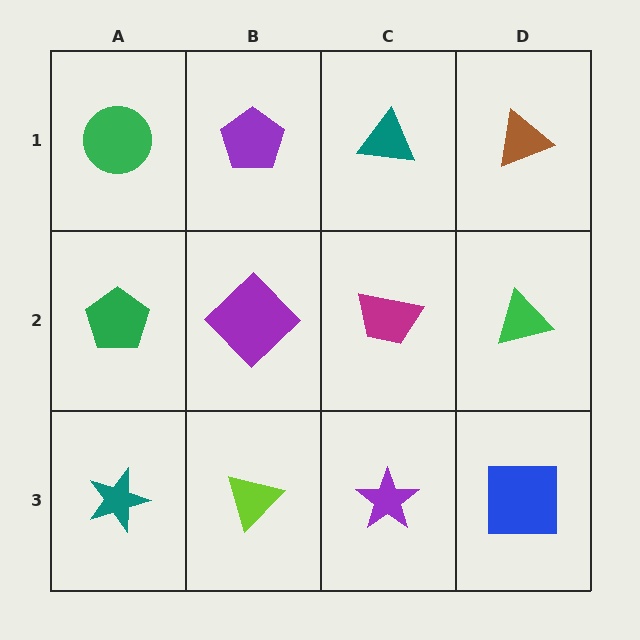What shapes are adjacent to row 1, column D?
A green triangle (row 2, column D), a teal triangle (row 1, column C).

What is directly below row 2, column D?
A blue square.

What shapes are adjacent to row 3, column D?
A green triangle (row 2, column D), a purple star (row 3, column C).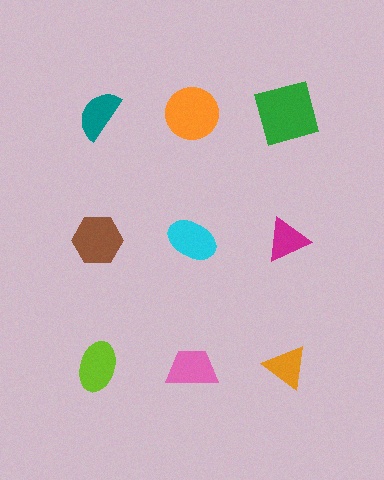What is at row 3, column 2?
A pink trapezoid.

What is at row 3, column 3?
An orange triangle.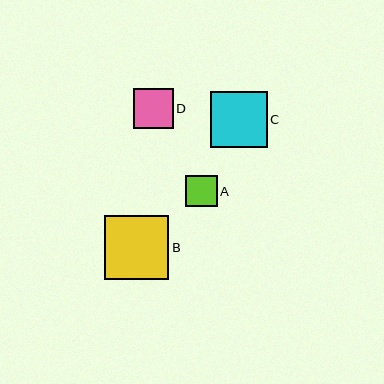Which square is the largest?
Square B is the largest with a size of approximately 64 pixels.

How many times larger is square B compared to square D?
Square B is approximately 1.6 times the size of square D.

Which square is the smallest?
Square A is the smallest with a size of approximately 32 pixels.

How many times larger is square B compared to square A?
Square B is approximately 2.0 times the size of square A.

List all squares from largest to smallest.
From largest to smallest: B, C, D, A.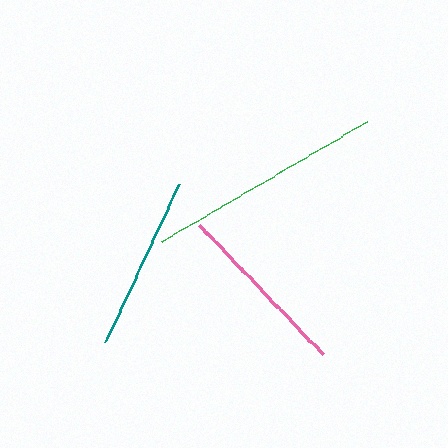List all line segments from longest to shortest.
From longest to shortest: green, pink, teal.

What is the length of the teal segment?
The teal segment is approximately 173 pixels long.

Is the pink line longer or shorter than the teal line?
The pink line is longer than the teal line.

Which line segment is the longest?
The green line is the longest at approximately 238 pixels.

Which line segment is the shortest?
The teal line is the shortest at approximately 173 pixels.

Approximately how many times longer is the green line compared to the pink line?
The green line is approximately 1.3 times the length of the pink line.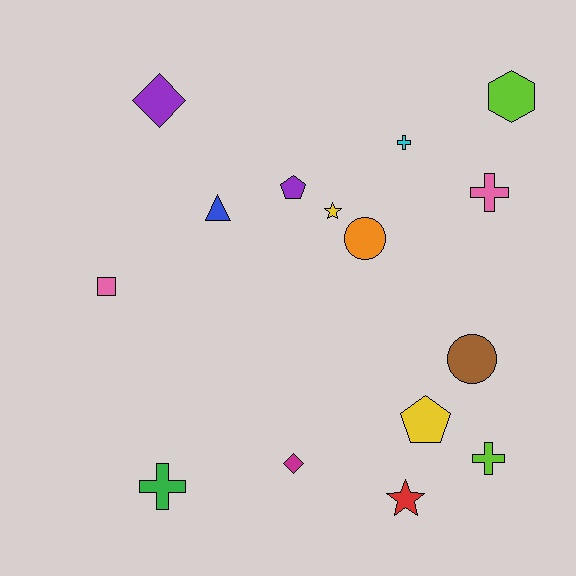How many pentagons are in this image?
There are 2 pentagons.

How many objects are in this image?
There are 15 objects.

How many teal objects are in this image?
There are no teal objects.